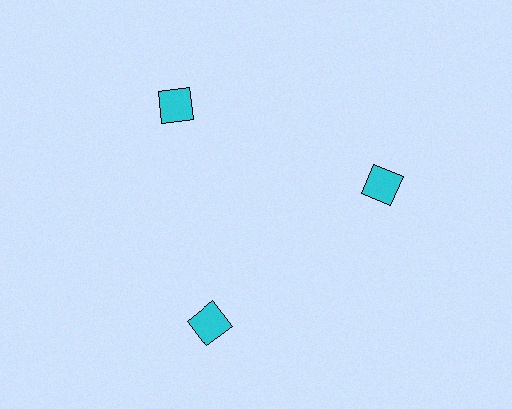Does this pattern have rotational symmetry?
Yes, this pattern has 3-fold rotational symmetry. It looks the same after rotating 120 degrees around the center.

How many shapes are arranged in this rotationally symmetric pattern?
There are 3 shapes, arranged in 3 groups of 1.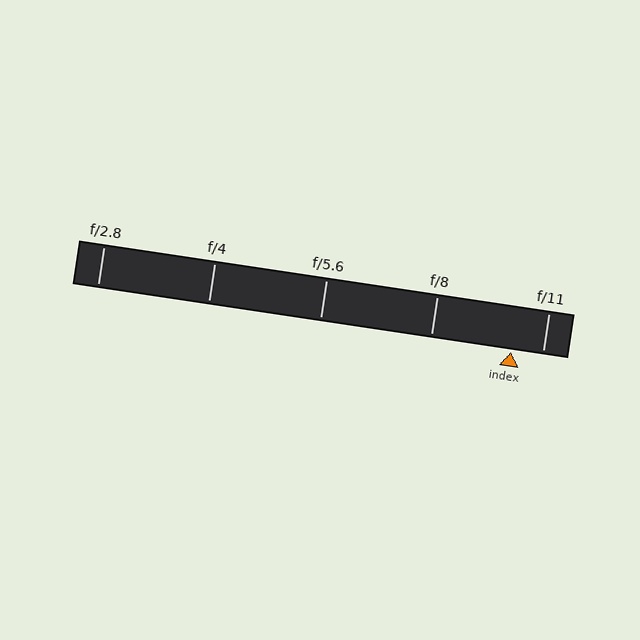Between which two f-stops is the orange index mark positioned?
The index mark is between f/8 and f/11.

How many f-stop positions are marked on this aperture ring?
There are 5 f-stop positions marked.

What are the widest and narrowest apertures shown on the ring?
The widest aperture shown is f/2.8 and the narrowest is f/11.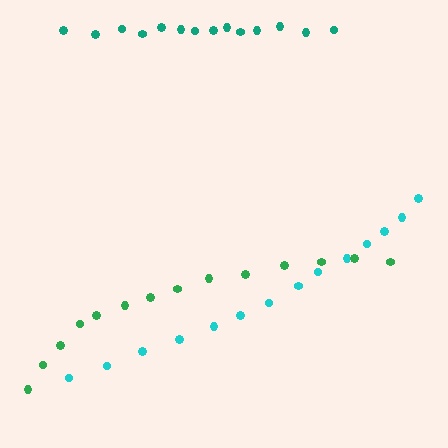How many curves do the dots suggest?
There are 3 distinct paths.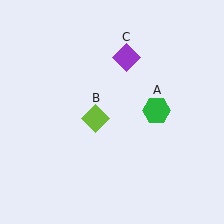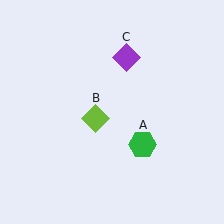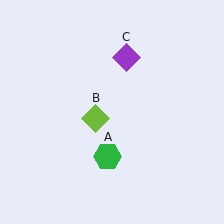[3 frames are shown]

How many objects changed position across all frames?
1 object changed position: green hexagon (object A).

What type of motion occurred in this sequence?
The green hexagon (object A) rotated clockwise around the center of the scene.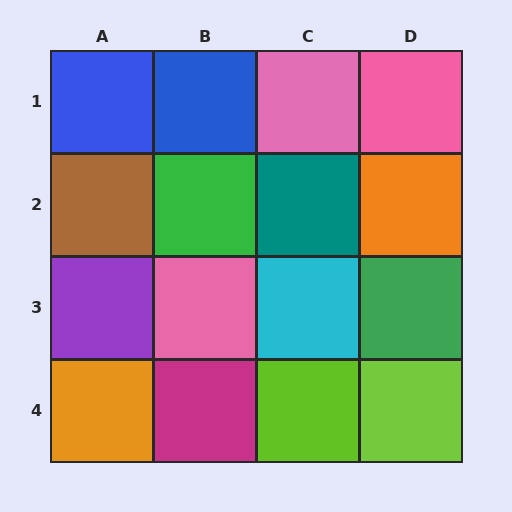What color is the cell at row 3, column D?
Green.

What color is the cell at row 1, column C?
Pink.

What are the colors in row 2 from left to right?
Brown, green, teal, orange.